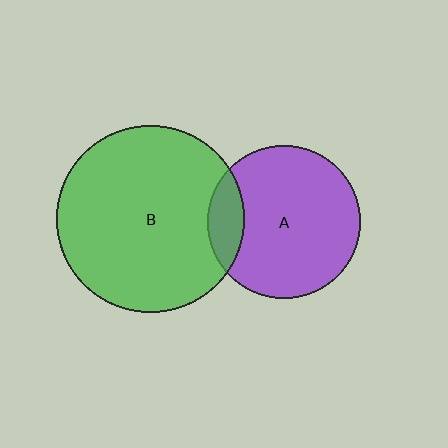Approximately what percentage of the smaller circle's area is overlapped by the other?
Approximately 15%.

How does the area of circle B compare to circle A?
Approximately 1.5 times.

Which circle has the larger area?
Circle B (green).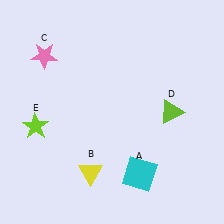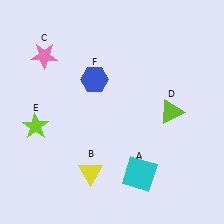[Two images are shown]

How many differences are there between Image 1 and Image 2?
There is 1 difference between the two images.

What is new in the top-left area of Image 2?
A blue hexagon (F) was added in the top-left area of Image 2.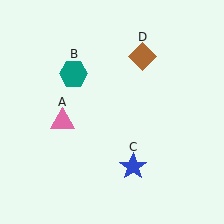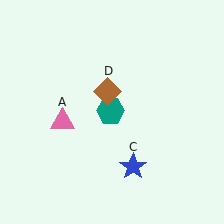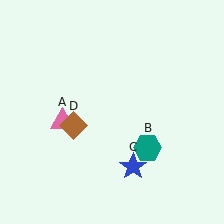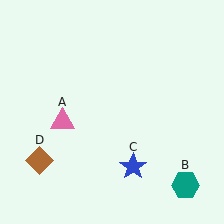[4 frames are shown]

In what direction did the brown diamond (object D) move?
The brown diamond (object D) moved down and to the left.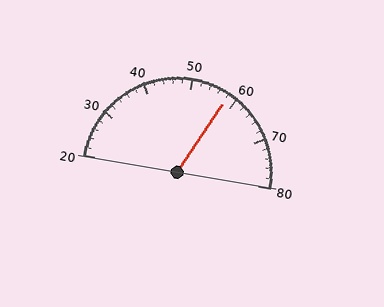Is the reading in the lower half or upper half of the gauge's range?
The reading is in the upper half of the range (20 to 80).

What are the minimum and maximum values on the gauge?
The gauge ranges from 20 to 80.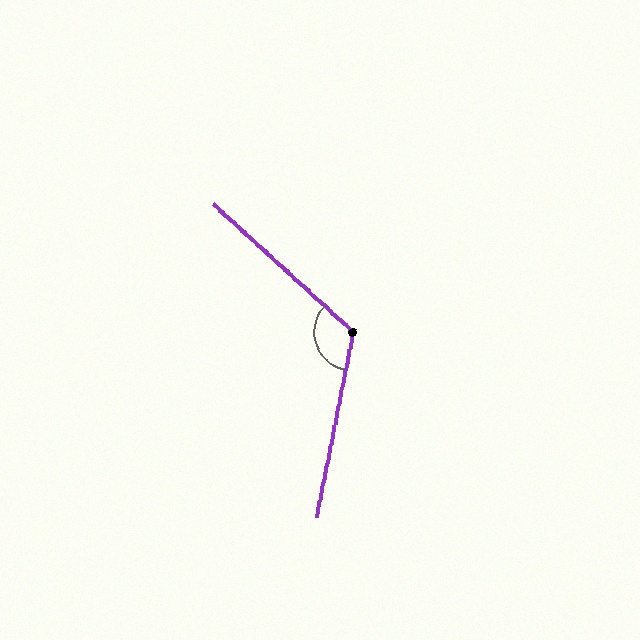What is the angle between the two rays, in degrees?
Approximately 121 degrees.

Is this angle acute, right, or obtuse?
It is obtuse.